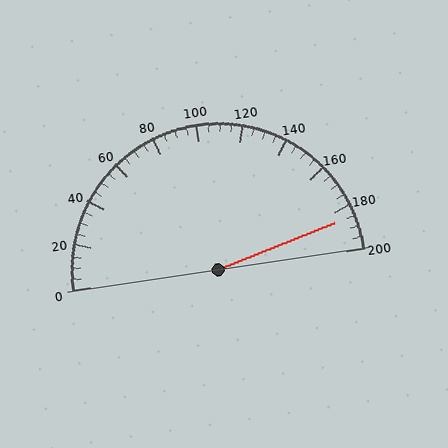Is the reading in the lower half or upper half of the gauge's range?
The reading is in the upper half of the range (0 to 200).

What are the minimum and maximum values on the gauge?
The gauge ranges from 0 to 200.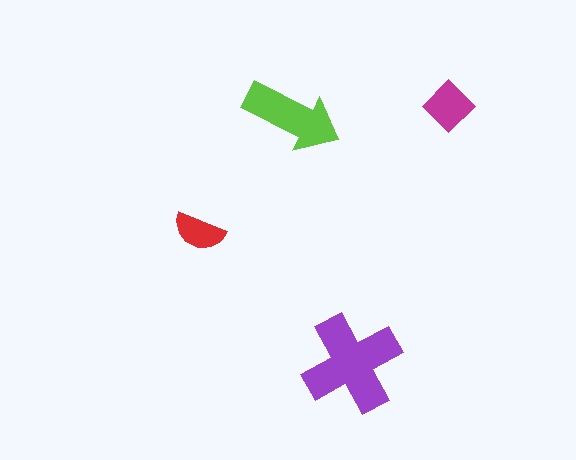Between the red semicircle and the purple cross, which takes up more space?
The purple cross.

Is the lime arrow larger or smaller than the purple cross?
Smaller.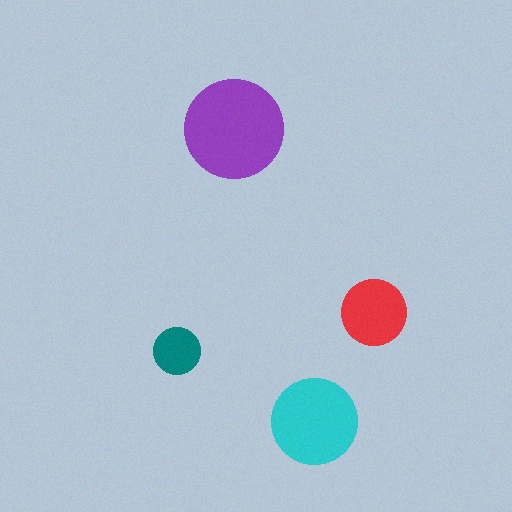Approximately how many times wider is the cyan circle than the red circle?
About 1.5 times wider.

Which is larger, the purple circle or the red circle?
The purple one.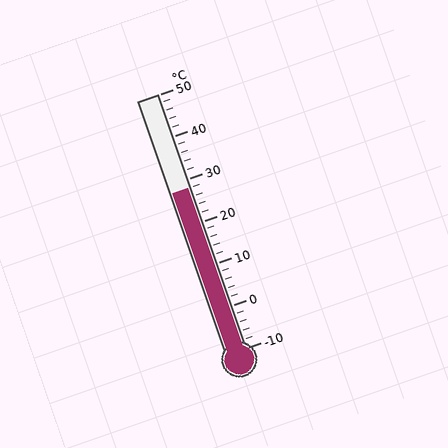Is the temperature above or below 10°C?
The temperature is above 10°C.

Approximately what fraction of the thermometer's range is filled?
The thermometer is filled to approximately 65% of its range.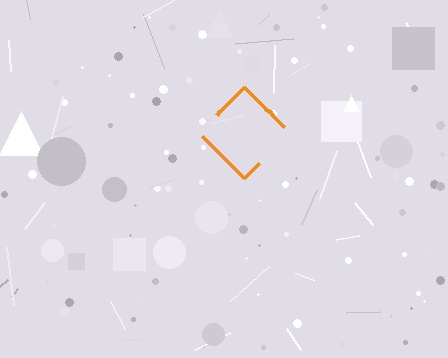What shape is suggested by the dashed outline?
The dashed outline suggests a diamond.